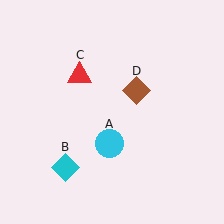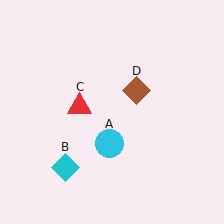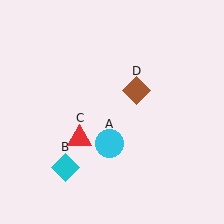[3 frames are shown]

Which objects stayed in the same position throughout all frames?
Cyan circle (object A) and cyan diamond (object B) and brown diamond (object D) remained stationary.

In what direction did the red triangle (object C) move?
The red triangle (object C) moved down.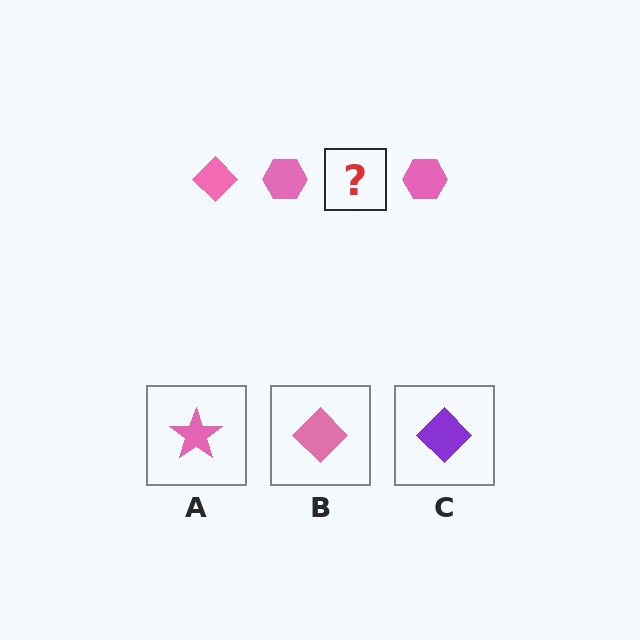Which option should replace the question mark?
Option B.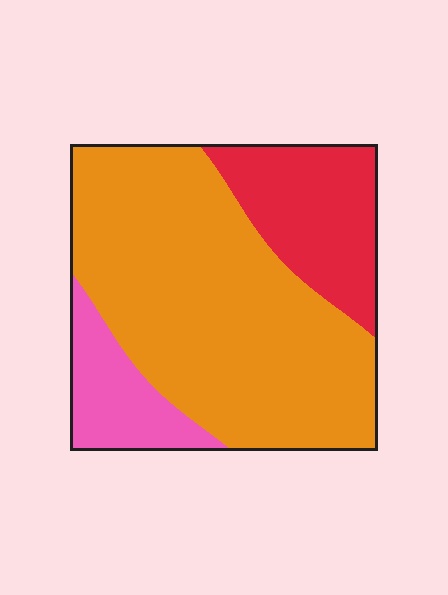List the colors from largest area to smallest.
From largest to smallest: orange, red, pink.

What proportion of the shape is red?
Red takes up about one fifth (1/5) of the shape.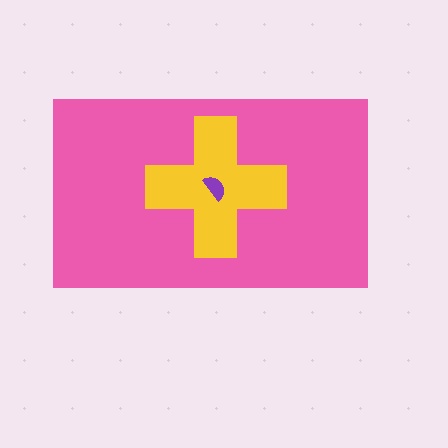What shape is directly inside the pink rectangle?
The yellow cross.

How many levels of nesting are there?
3.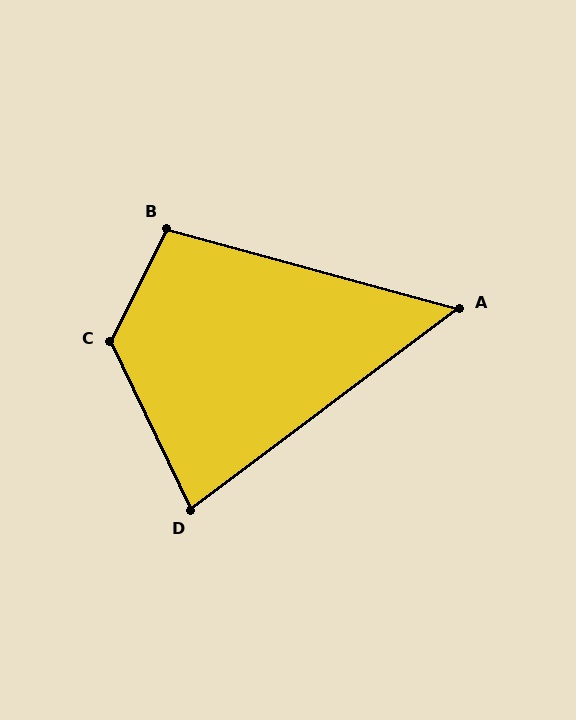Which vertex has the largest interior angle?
C, at approximately 128 degrees.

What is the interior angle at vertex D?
Approximately 79 degrees (acute).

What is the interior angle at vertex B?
Approximately 101 degrees (obtuse).